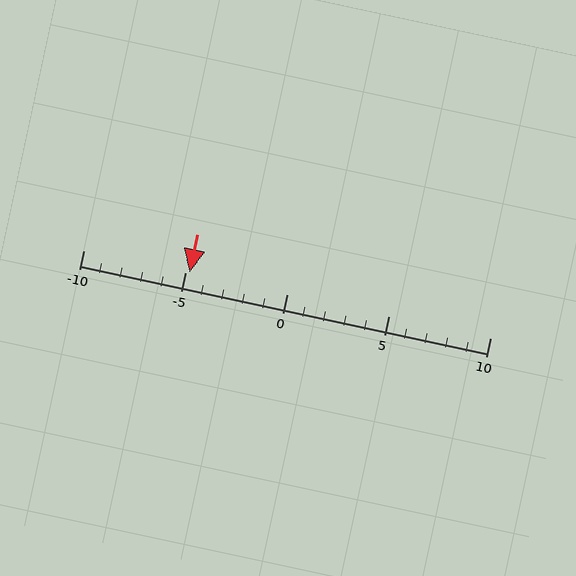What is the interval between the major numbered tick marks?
The major tick marks are spaced 5 units apart.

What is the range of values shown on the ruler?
The ruler shows values from -10 to 10.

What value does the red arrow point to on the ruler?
The red arrow points to approximately -5.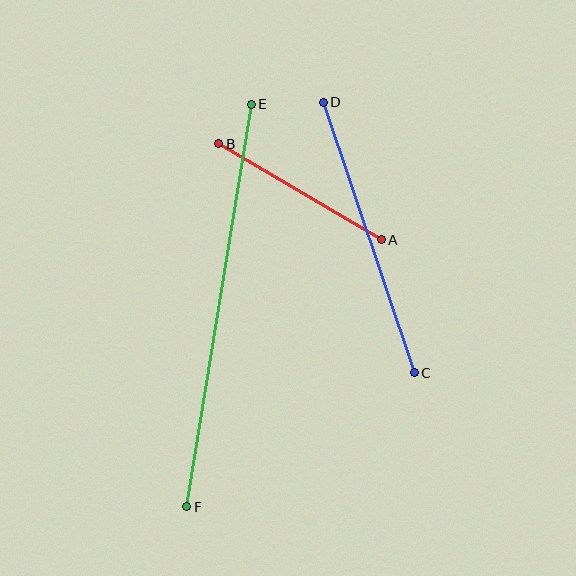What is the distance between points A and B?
The distance is approximately 189 pixels.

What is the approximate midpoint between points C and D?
The midpoint is at approximately (369, 238) pixels.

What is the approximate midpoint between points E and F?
The midpoint is at approximately (219, 306) pixels.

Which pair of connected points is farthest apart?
Points E and F are farthest apart.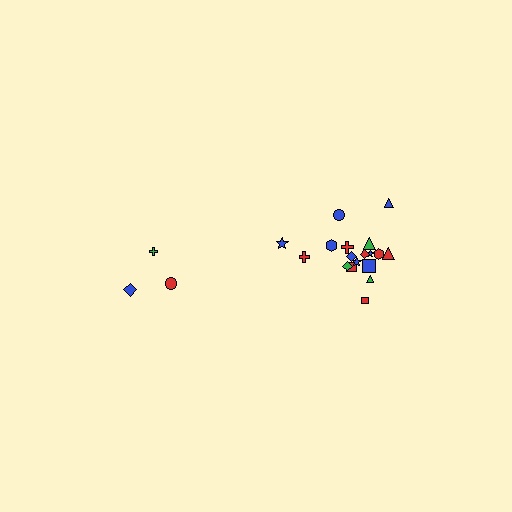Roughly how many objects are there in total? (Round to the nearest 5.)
Roughly 20 objects in total.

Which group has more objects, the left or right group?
The right group.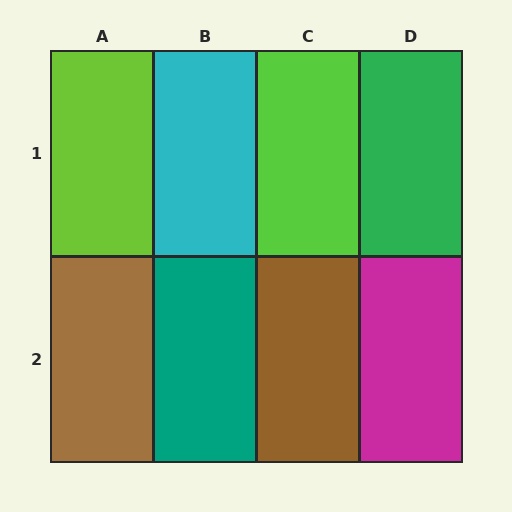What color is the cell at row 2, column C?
Brown.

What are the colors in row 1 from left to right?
Lime, cyan, lime, green.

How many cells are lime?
2 cells are lime.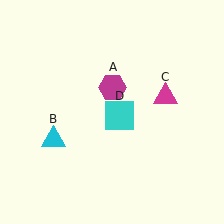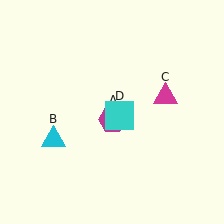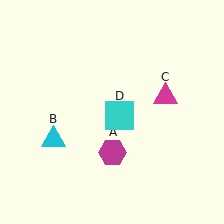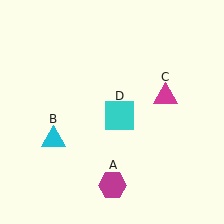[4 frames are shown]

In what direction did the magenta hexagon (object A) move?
The magenta hexagon (object A) moved down.